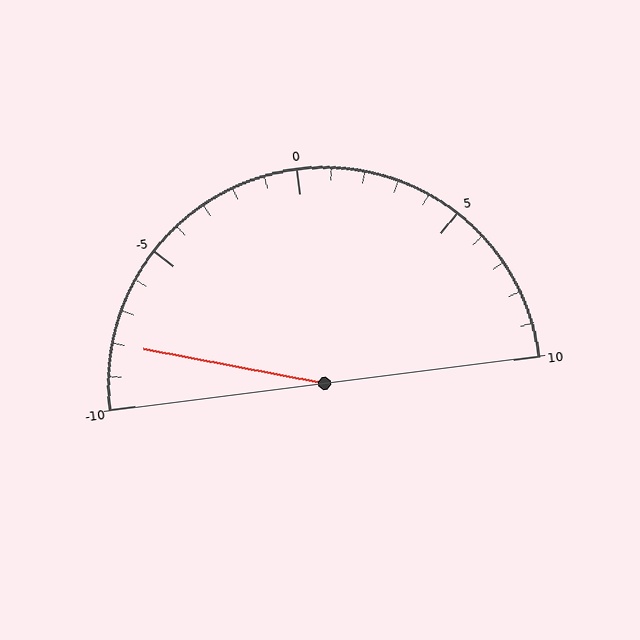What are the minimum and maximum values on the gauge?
The gauge ranges from -10 to 10.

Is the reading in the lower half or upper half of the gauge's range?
The reading is in the lower half of the range (-10 to 10).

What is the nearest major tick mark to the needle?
The nearest major tick mark is -10.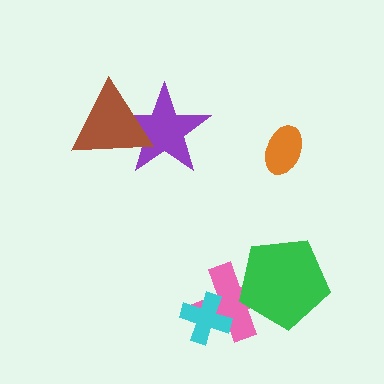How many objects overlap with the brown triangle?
1 object overlaps with the brown triangle.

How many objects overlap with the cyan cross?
1 object overlaps with the cyan cross.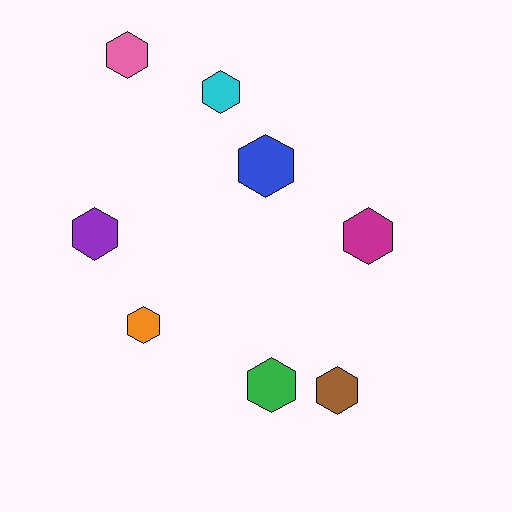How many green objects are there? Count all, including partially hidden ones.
There is 1 green object.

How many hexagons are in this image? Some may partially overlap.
There are 8 hexagons.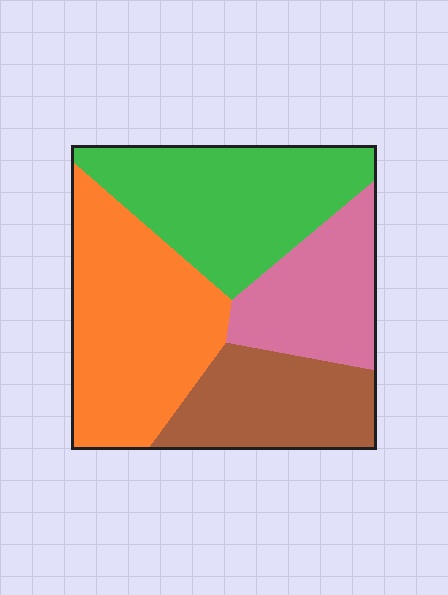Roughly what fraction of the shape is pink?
Pink takes up about one fifth (1/5) of the shape.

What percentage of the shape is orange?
Orange takes up about one third (1/3) of the shape.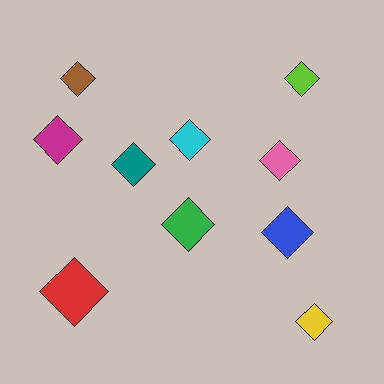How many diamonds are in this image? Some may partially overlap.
There are 10 diamonds.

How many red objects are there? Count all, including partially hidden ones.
There is 1 red object.